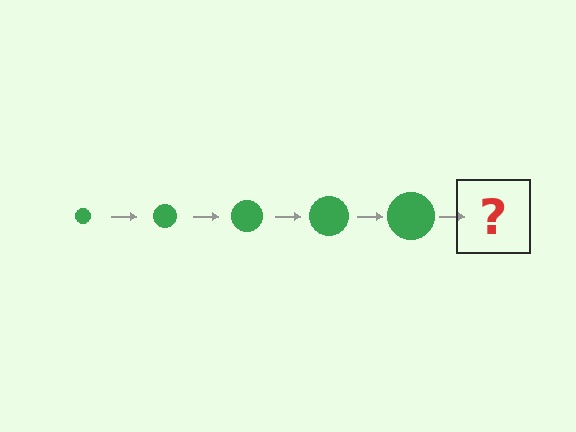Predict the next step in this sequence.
The next step is a green circle, larger than the previous one.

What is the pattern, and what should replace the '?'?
The pattern is that the circle gets progressively larger each step. The '?' should be a green circle, larger than the previous one.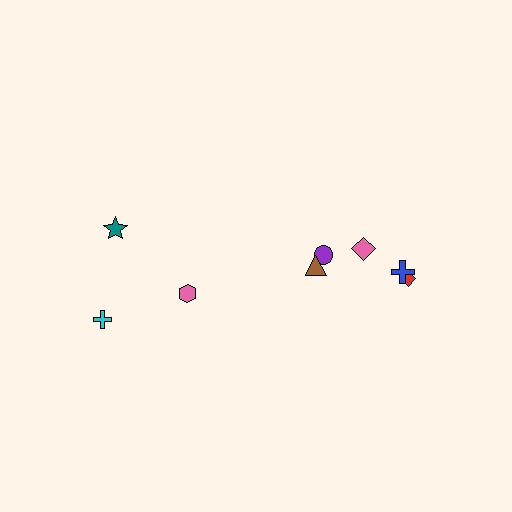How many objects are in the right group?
There are 5 objects.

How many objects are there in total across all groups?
There are 8 objects.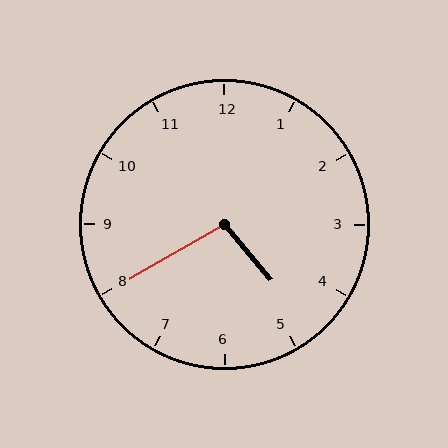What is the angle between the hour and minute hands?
Approximately 100 degrees.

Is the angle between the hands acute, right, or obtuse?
It is obtuse.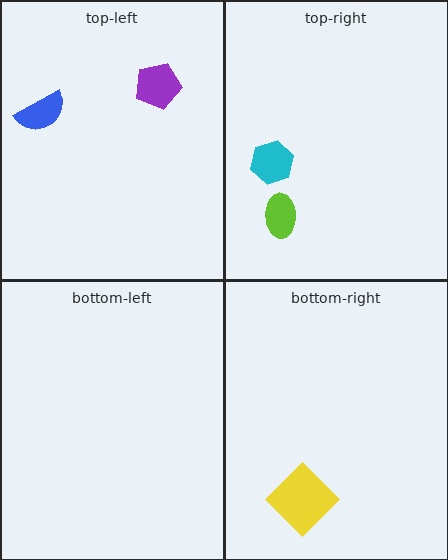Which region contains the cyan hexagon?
The top-right region.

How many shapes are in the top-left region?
2.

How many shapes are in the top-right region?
2.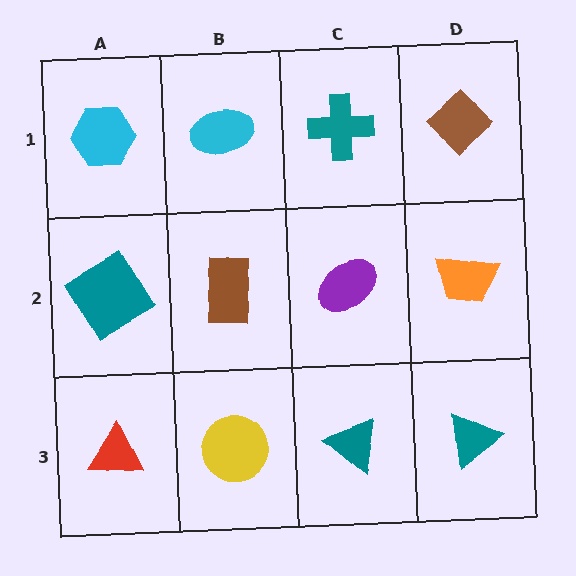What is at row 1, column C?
A teal cross.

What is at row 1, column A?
A cyan hexagon.